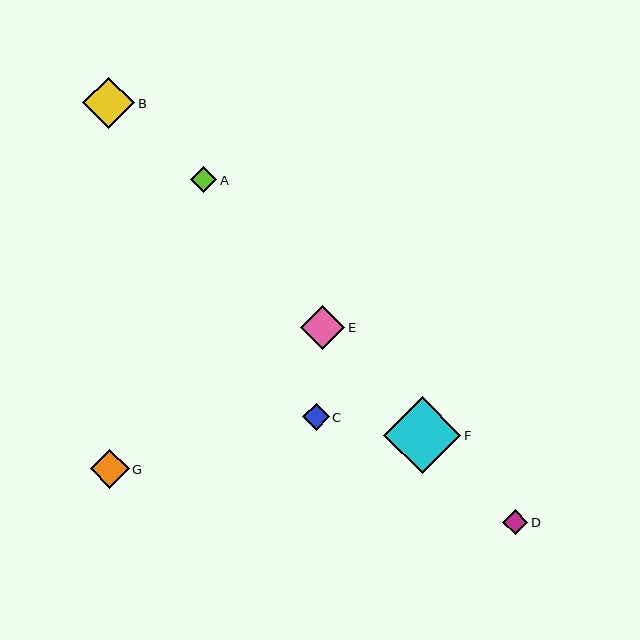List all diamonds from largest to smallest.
From largest to smallest: F, B, E, G, C, A, D.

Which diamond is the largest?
Diamond F is the largest with a size of approximately 77 pixels.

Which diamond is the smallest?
Diamond D is the smallest with a size of approximately 25 pixels.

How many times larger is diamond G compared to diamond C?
Diamond G is approximately 1.4 times the size of diamond C.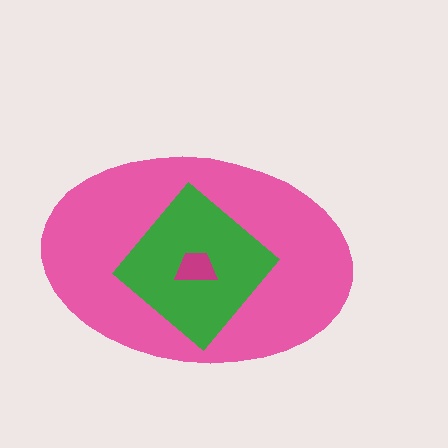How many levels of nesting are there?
3.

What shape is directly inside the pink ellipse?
The green diamond.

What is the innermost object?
The magenta trapezoid.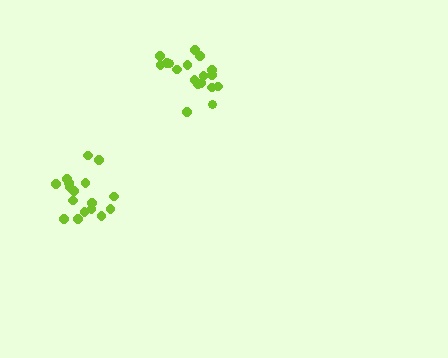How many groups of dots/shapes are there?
There are 2 groups.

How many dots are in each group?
Group 1: 18 dots, Group 2: 17 dots (35 total).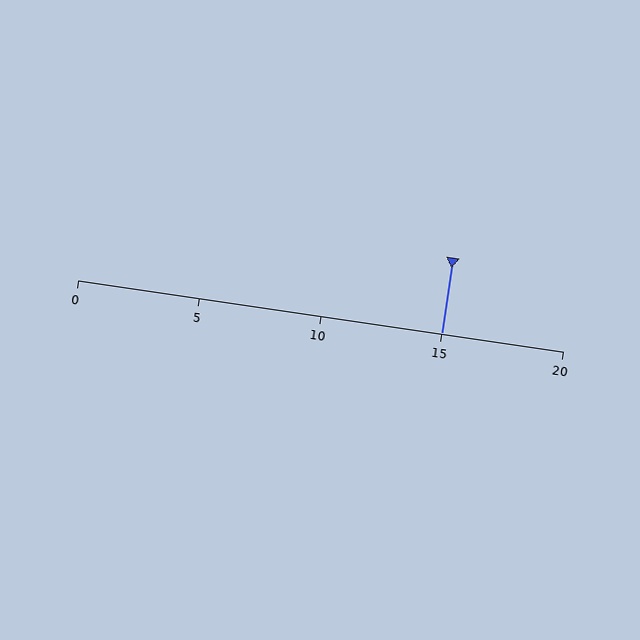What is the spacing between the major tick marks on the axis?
The major ticks are spaced 5 apart.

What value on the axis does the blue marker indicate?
The marker indicates approximately 15.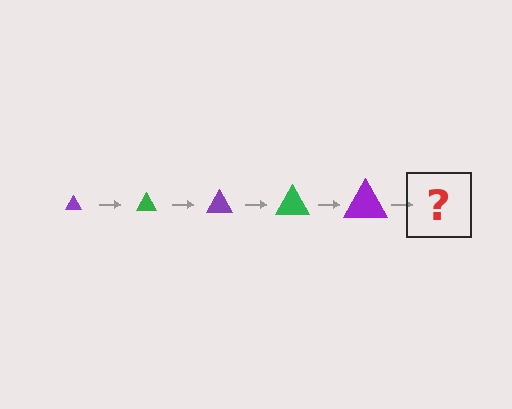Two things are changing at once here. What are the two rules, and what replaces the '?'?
The two rules are that the triangle grows larger each step and the color cycles through purple and green. The '?' should be a green triangle, larger than the previous one.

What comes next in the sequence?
The next element should be a green triangle, larger than the previous one.